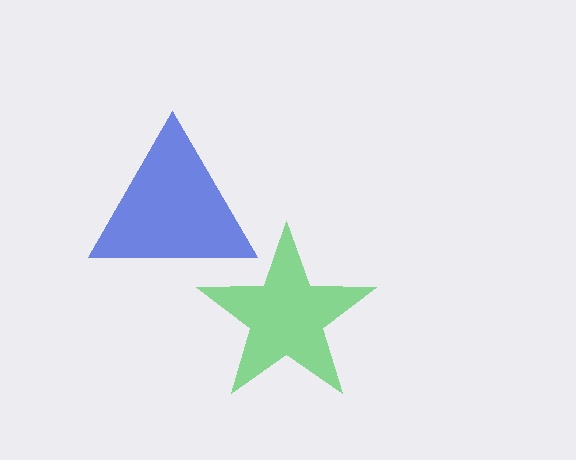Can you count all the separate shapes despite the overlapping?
Yes, there are 2 separate shapes.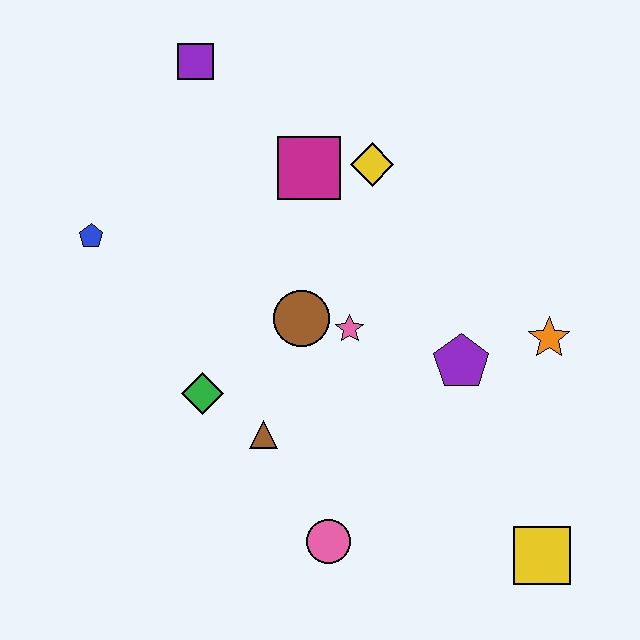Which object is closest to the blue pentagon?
The green diamond is closest to the blue pentagon.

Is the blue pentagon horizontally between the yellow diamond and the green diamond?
No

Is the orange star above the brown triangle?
Yes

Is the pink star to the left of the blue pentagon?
No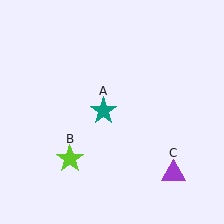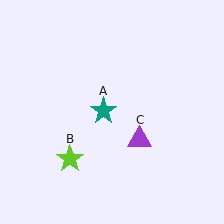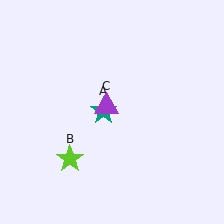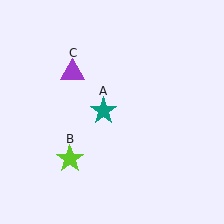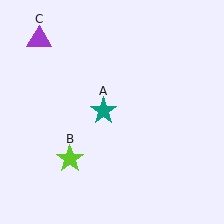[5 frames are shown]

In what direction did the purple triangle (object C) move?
The purple triangle (object C) moved up and to the left.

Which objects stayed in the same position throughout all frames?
Teal star (object A) and lime star (object B) remained stationary.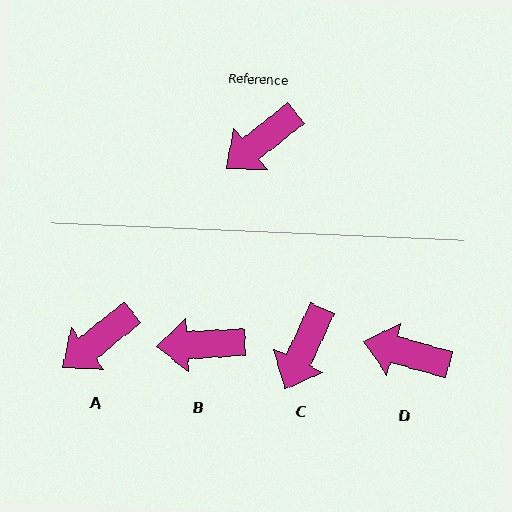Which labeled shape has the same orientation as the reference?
A.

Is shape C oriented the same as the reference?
No, it is off by about 27 degrees.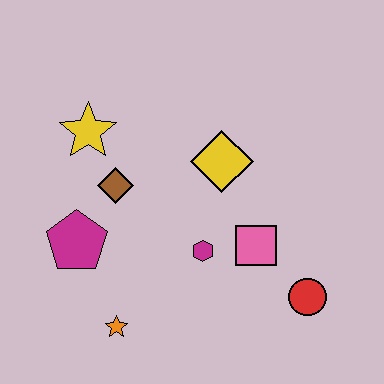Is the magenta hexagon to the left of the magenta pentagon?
No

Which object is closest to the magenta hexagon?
The pink square is closest to the magenta hexagon.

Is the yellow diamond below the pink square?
No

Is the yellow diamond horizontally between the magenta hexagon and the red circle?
Yes